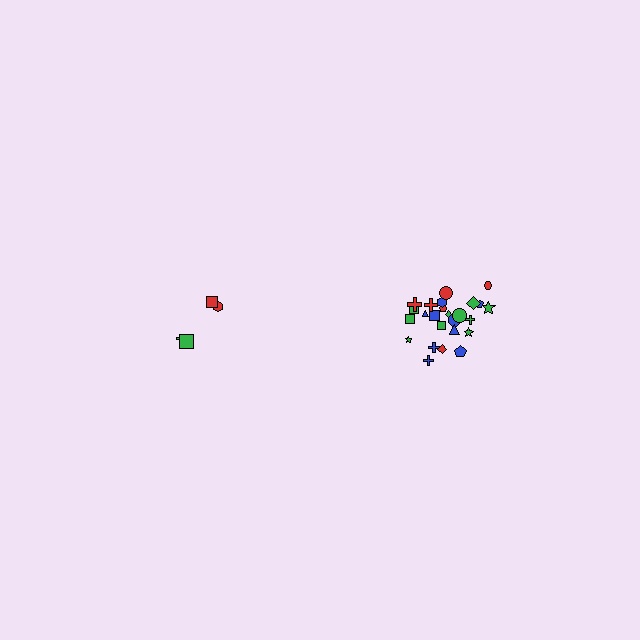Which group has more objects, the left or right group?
The right group.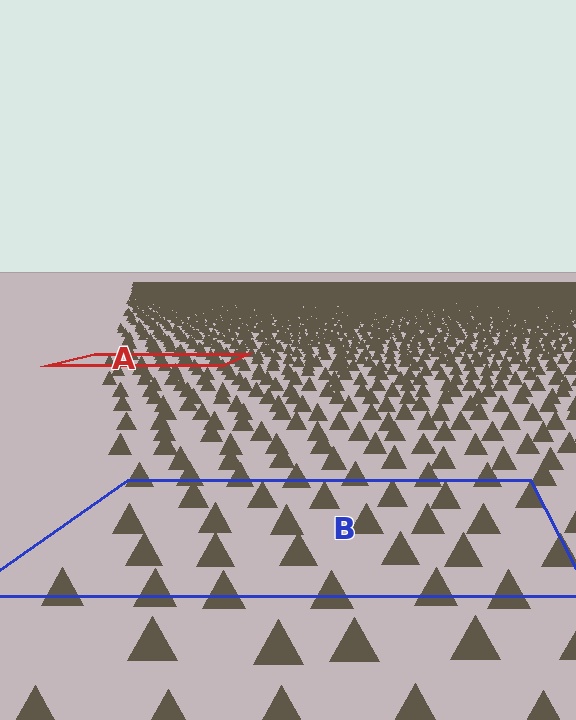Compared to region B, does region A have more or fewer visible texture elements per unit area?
Region A has more texture elements per unit area — they are packed more densely because it is farther away.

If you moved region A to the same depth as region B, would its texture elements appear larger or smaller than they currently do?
They would appear larger. At a closer depth, the same texture elements are projected at a bigger on-screen size.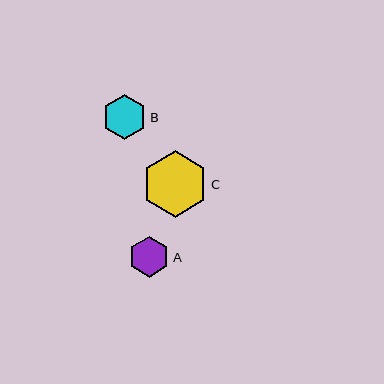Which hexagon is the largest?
Hexagon C is the largest with a size of approximately 66 pixels.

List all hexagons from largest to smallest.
From largest to smallest: C, B, A.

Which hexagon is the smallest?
Hexagon A is the smallest with a size of approximately 41 pixels.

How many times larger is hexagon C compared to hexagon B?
Hexagon C is approximately 1.5 times the size of hexagon B.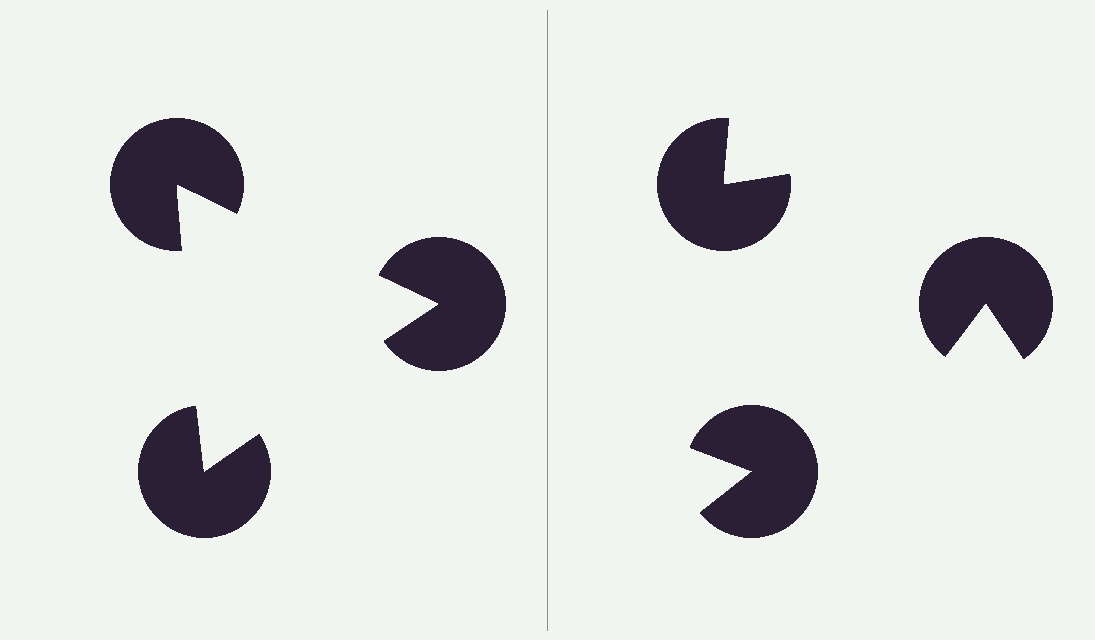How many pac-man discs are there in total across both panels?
6 — 3 on each side.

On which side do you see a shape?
An illusory triangle appears on the left side. On the right side the wedge cuts are rotated, so no coherent shape forms.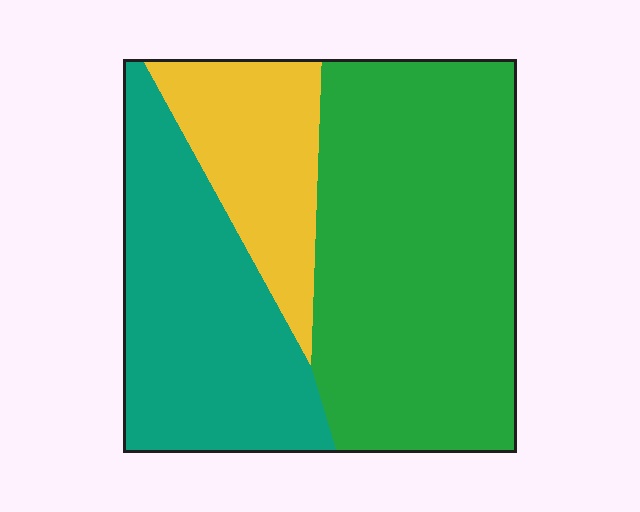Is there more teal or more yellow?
Teal.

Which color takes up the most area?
Green, at roughly 50%.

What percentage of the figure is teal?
Teal covers 32% of the figure.